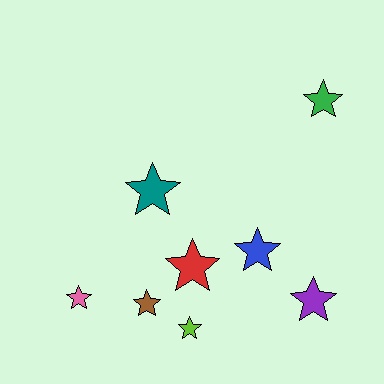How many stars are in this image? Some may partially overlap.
There are 8 stars.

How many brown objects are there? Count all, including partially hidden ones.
There is 1 brown object.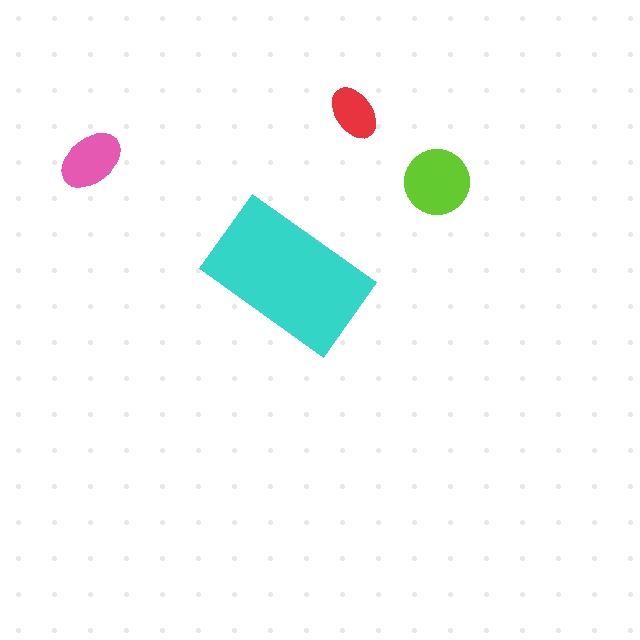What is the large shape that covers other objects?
A cyan rectangle.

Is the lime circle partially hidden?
No, the lime circle is fully visible.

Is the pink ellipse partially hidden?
No, the pink ellipse is fully visible.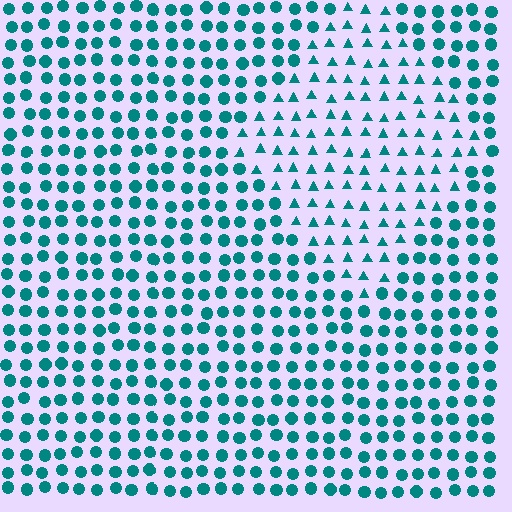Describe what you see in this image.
The image is filled with small teal elements arranged in a uniform grid. A diamond-shaped region contains triangles, while the surrounding area contains circles. The boundary is defined purely by the change in element shape.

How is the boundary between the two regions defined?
The boundary is defined by a change in element shape: triangles inside vs. circles outside. All elements share the same color and spacing.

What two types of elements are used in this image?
The image uses triangles inside the diamond region and circles outside it.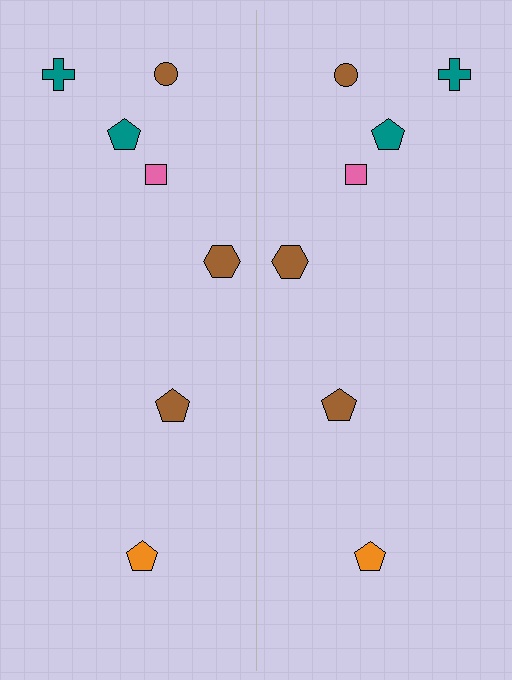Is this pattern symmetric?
Yes, this pattern has bilateral (reflection) symmetry.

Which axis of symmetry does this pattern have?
The pattern has a vertical axis of symmetry running through the center of the image.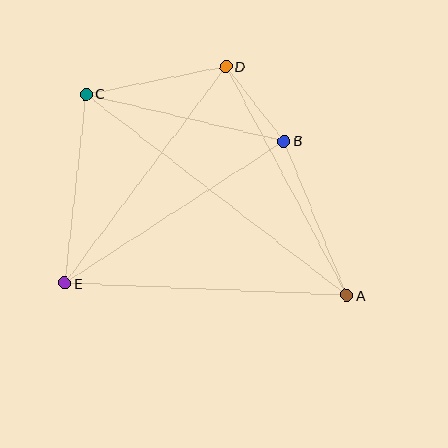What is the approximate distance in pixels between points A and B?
The distance between A and B is approximately 167 pixels.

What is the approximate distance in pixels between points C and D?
The distance between C and D is approximately 142 pixels.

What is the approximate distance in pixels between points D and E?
The distance between D and E is approximately 270 pixels.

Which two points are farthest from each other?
Points A and C are farthest from each other.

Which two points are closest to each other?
Points B and D are closest to each other.